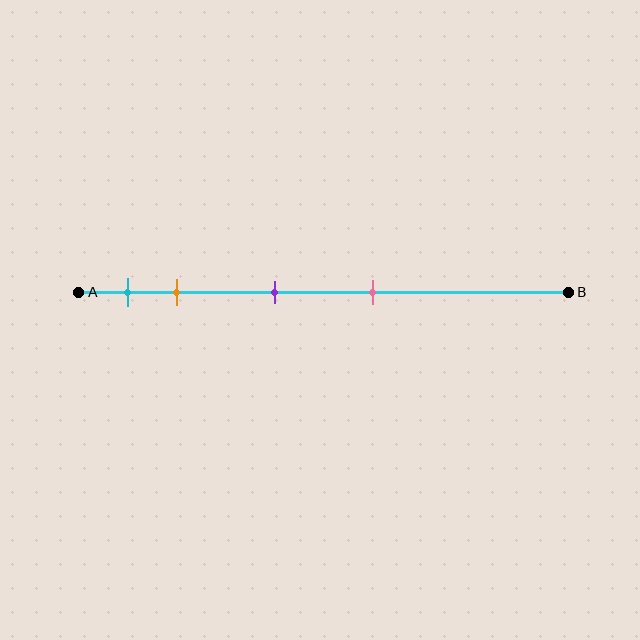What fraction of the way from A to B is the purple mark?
The purple mark is approximately 40% (0.4) of the way from A to B.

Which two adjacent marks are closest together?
The cyan and orange marks are the closest adjacent pair.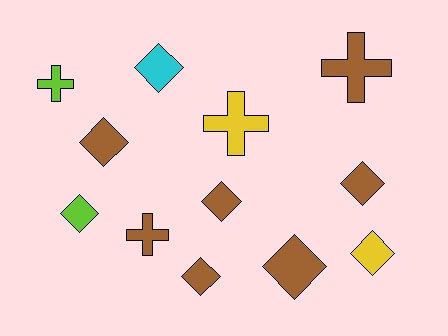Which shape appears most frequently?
Diamond, with 8 objects.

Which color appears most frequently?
Brown, with 7 objects.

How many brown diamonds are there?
There are 5 brown diamonds.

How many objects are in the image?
There are 12 objects.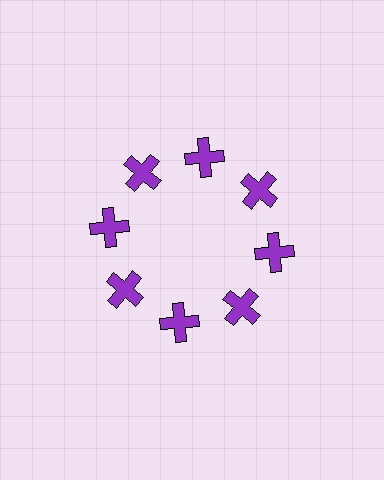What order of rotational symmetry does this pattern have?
This pattern has 8-fold rotational symmetry.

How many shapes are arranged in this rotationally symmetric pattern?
There are 8 shapes, arranged in 8 groups of 1.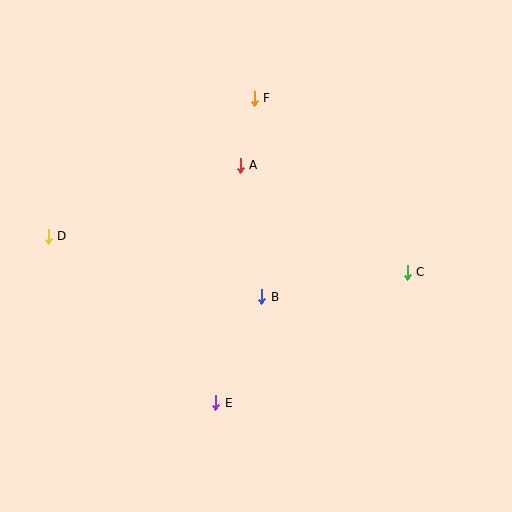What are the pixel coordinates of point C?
Point C is at (407, 272).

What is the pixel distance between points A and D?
The distance between A and D is 205 pixels.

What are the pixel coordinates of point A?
Point A is at (240, 165).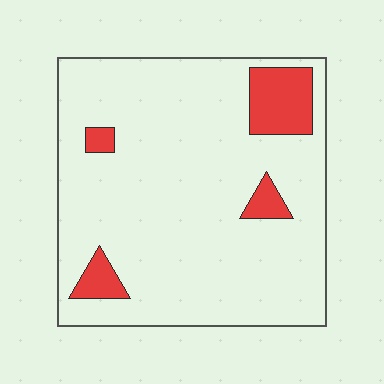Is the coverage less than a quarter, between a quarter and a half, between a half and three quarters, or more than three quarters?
Less than a quarter.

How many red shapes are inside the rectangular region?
4.